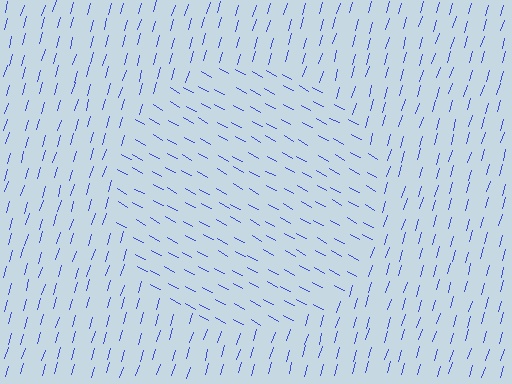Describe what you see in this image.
The image is filled with small blue line segments. A circle region in the image has lines oriented differently from the surrounding lines, creating a visible texture boundary.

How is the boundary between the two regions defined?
The boundary is defined purely by a change in line orientation (approximately 78 degrees difference). All lines are the same color and thickness.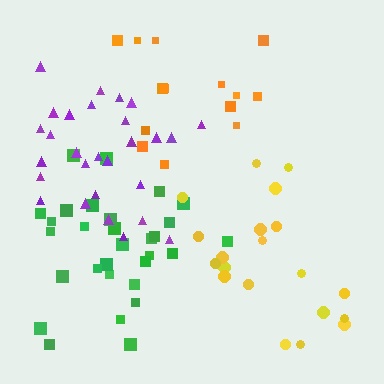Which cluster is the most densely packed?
Green.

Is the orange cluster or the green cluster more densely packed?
Green.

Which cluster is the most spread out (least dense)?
Orange.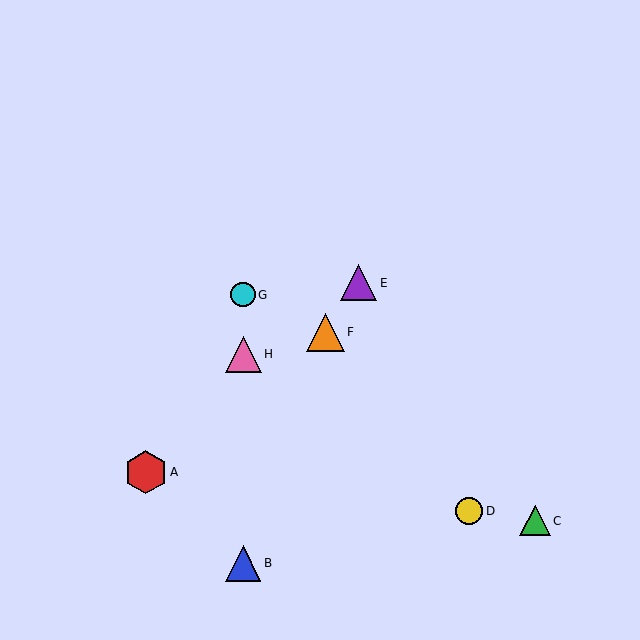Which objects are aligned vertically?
Objects B, G, H are aligned vertically.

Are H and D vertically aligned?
No, H is at x≈243 and D is at x≈469.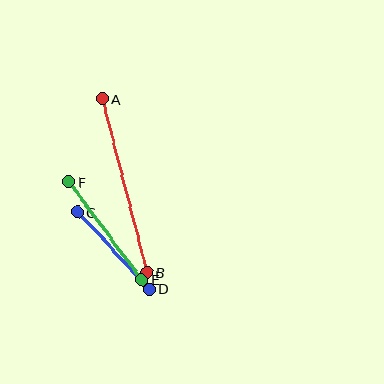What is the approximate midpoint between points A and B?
The midpoint is at approximately (124, 186) pixels.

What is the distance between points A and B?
The distance is approximately 179 pixels.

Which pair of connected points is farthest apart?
Points A and B are farthest apart.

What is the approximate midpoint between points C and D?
The midpoint is at approximately (113, 251) pixels.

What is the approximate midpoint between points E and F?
The midpoint is at approximately (106, 231) pixels.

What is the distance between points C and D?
The distance is approximately 105 pixels.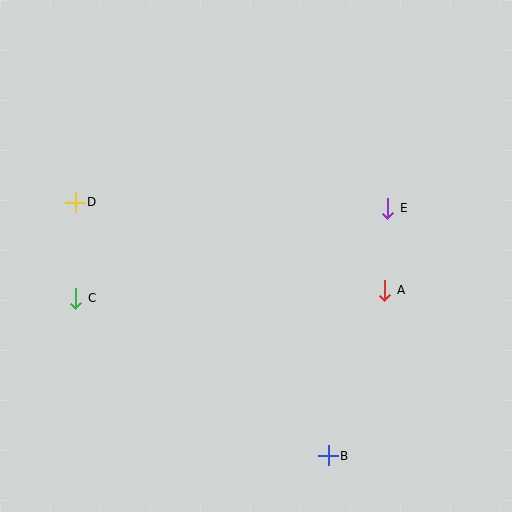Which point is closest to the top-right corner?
Point E is closest to the top-right corner.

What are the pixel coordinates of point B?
Point B is at (328, 456).